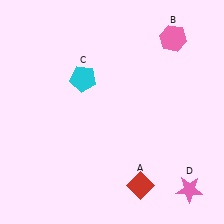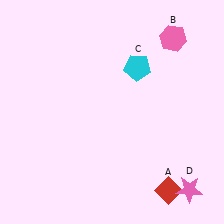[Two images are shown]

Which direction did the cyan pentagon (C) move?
The cyan pentagon (C) moved right.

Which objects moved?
The objects that moved are: the red diamond (A), the cyan pentagon (C).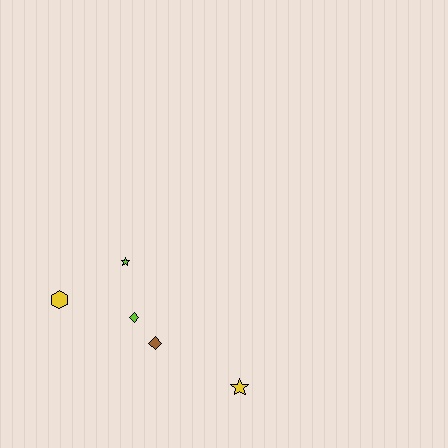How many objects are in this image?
There are 5 objects.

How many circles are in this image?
There are no circles.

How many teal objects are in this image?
There are no teal objects.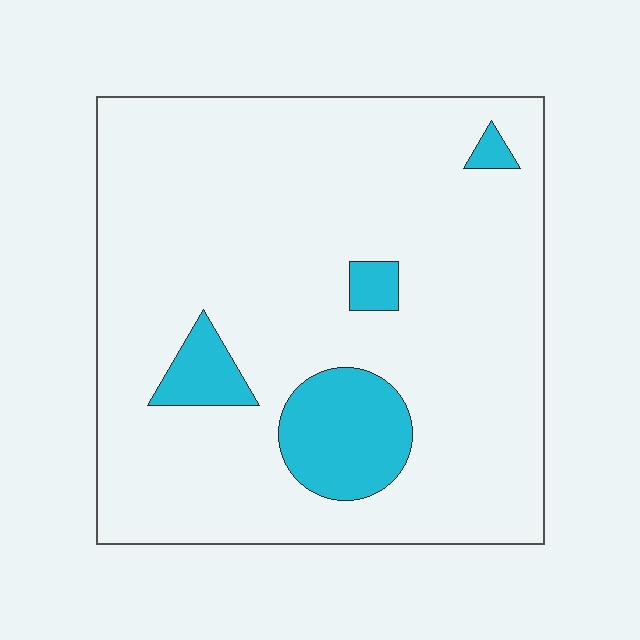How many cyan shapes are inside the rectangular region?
4.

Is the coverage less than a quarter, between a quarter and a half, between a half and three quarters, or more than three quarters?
Less than a quarter.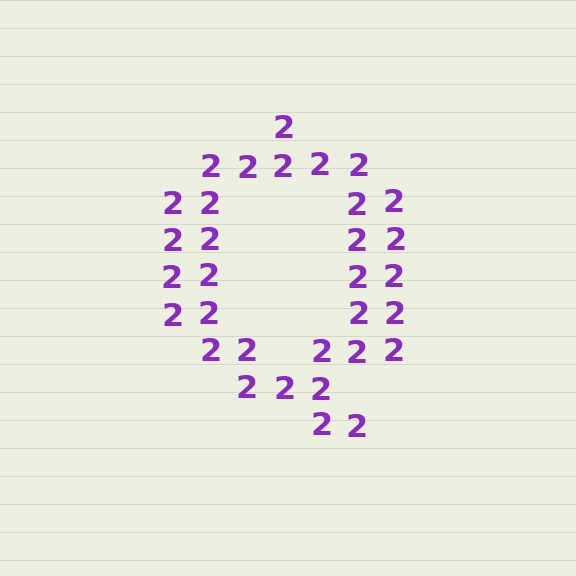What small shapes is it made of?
It is made of small digit 2's.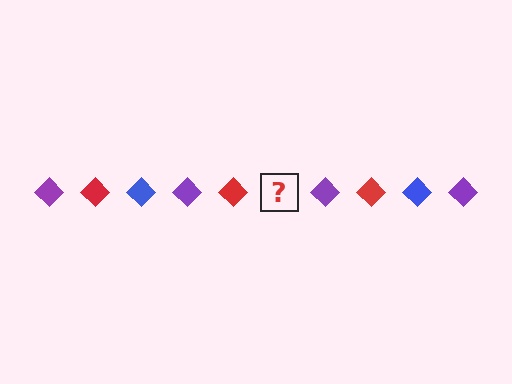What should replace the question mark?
The question mark should be replaced with a blue diamond.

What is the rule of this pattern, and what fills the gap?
The rule is that the pattern cycles through purple, red, blue diamonds. The gap should be filled with a blue diamond.